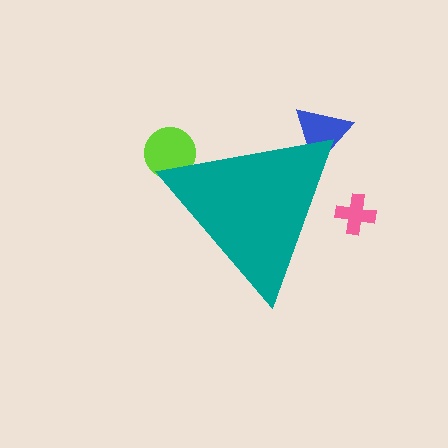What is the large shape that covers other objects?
A teal triangle.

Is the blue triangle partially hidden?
Yes, the blue triangle is partially hidden behind the teal triangle.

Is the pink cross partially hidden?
Yes, the pink cross is partially hidden behind the teal triangle.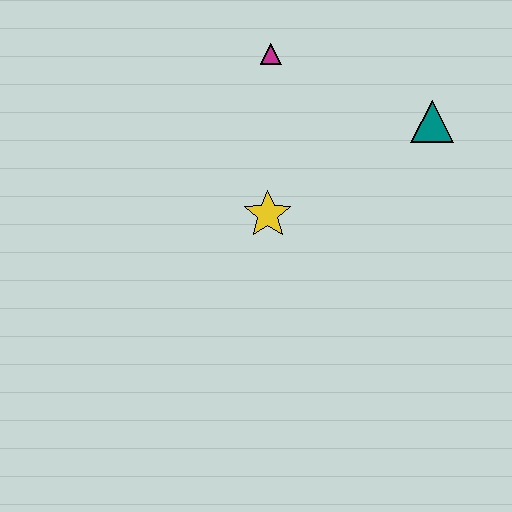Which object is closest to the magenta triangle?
The yellow star is closest to the magenta triangle.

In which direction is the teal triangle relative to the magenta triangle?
The teal triangle is to the right of the magenta triangle.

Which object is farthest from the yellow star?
The teal triangle is farthest from the yellow star.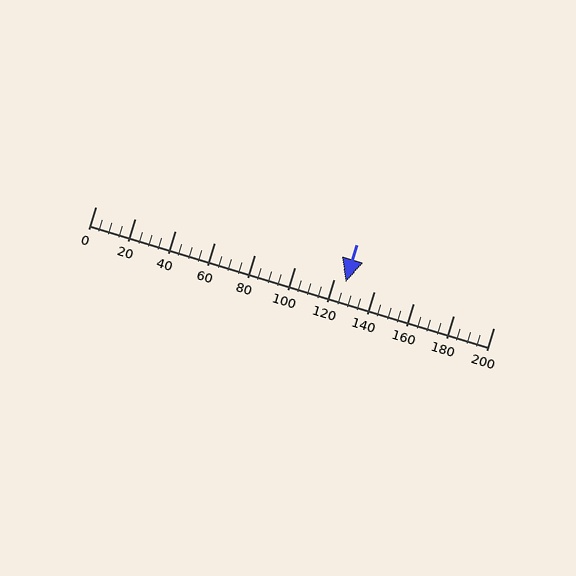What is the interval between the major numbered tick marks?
The major tick marks are spaced 20 units apart.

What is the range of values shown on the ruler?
The ruler shows values from 0 to 200.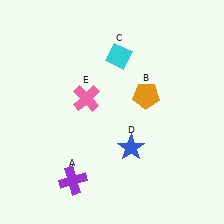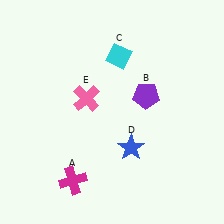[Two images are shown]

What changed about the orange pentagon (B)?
In Image 1, B is orange. In Image 2, it changed to purple.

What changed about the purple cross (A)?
In Image 1, A is purple. In Image 2, it changed to magenta.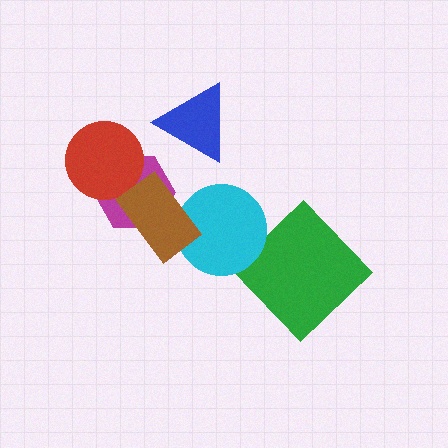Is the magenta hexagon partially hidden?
Yes, it is partially covered by another shape.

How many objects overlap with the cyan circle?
1 object overlaps with the cyan circle.